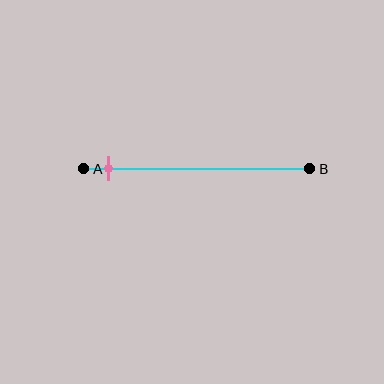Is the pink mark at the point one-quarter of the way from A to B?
No, the mark is at about 10% from A, not at the 25% one-quarter point.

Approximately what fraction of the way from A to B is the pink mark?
The pink mark is approximately 10% of the way from A to B.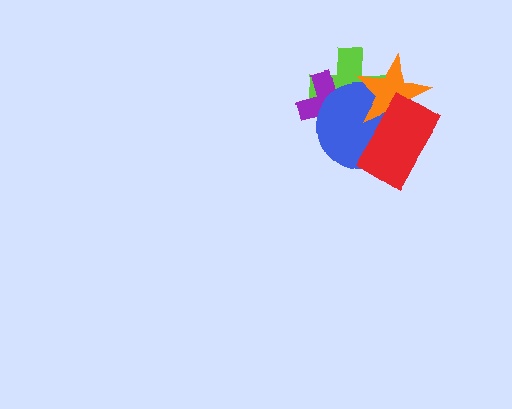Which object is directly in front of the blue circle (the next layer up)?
The orange star is directly in front of the blue circle.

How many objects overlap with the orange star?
4 objects overlap with the orange star.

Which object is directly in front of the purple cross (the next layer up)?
The blue circle is directly in front of the purple cross.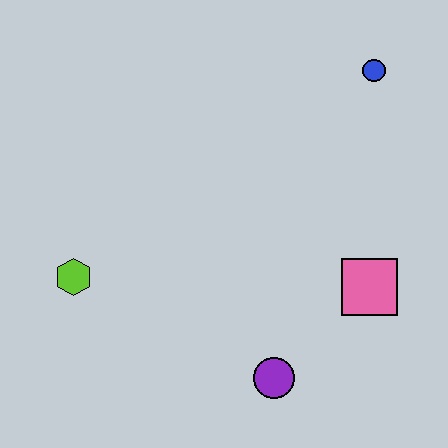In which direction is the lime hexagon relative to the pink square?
The lime hexagon is to the left of the pink square.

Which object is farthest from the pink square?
The lime hexagon is farthest from the pink square.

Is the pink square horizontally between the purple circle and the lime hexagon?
No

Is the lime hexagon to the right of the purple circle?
No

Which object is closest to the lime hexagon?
The purple circle is closest to the lime hexagon.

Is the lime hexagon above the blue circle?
No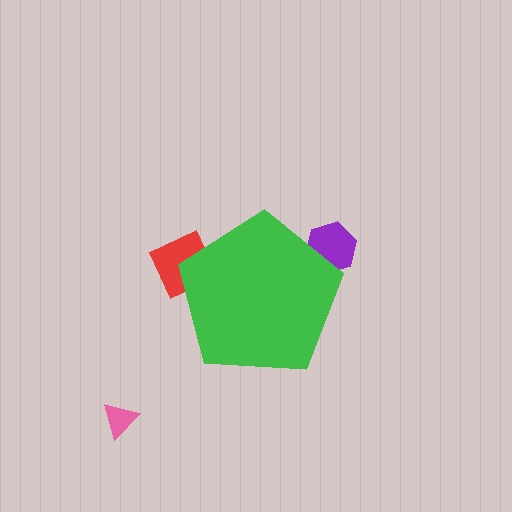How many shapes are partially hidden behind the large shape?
2 shapes are partially hidden.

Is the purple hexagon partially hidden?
Yes, the purple hexagon is partially hidden behind the green pentagon.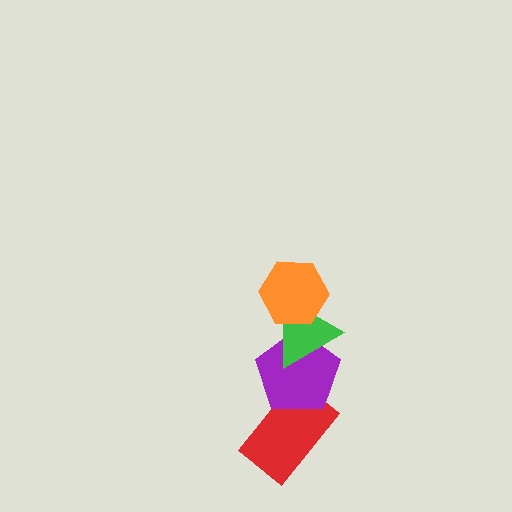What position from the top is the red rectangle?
The red rectangle is 4th from the top.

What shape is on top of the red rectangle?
The purple pentagon is on top of the red rectangle.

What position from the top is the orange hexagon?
The orange hexagon is 1st from the top.